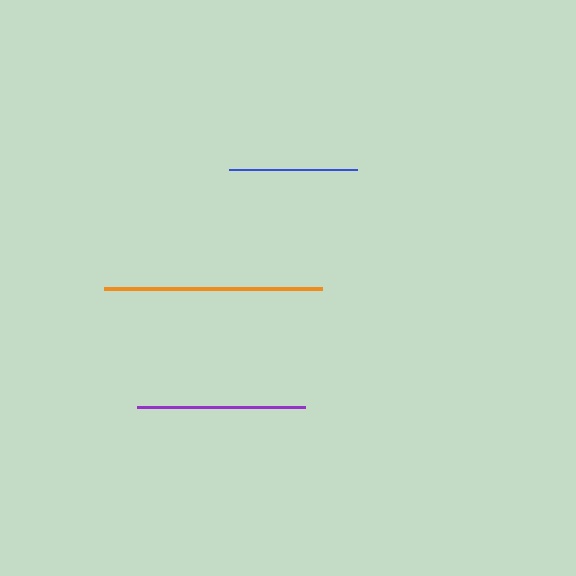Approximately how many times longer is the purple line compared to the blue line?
The purple line is approximately 1.3 times the length of the blue line.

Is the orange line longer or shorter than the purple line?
The orange line is longer than the purple line.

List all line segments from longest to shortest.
From longest to shortest: orange, purple, blue.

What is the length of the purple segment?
The purple segment is approximately 168 pixels long.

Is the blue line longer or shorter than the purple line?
The purple line is longer than the blue line.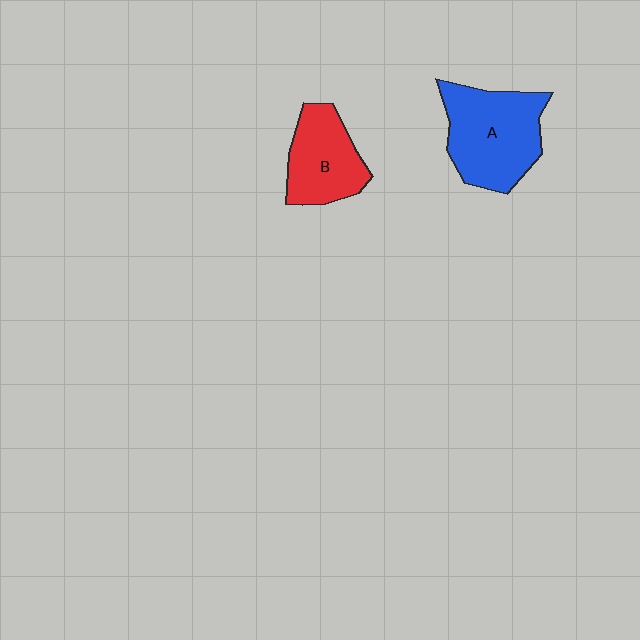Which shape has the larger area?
Shape A (blue).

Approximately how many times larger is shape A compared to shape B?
Approximately 1.4 times.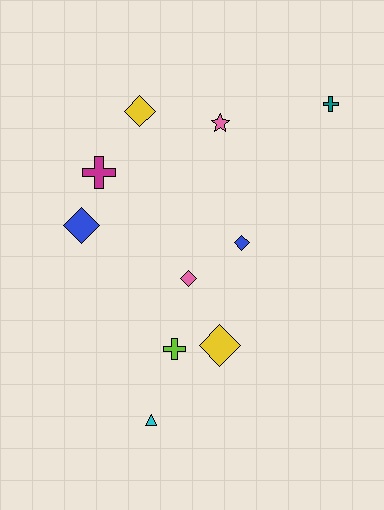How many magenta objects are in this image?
There is 1 magenta object.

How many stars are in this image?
There is 1 star.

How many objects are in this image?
There are 10 objects.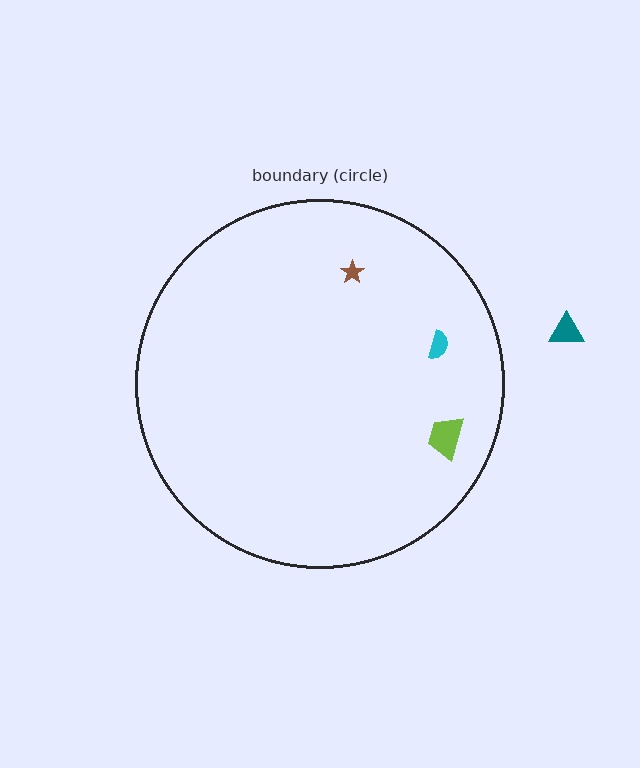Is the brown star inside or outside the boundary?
Inside.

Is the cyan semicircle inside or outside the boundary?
Inside.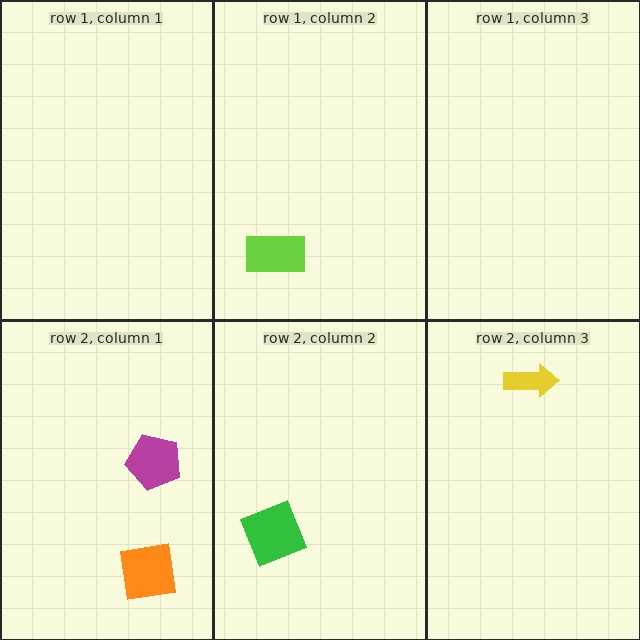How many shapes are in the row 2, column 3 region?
1.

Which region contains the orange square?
The row 2, column 1 region.